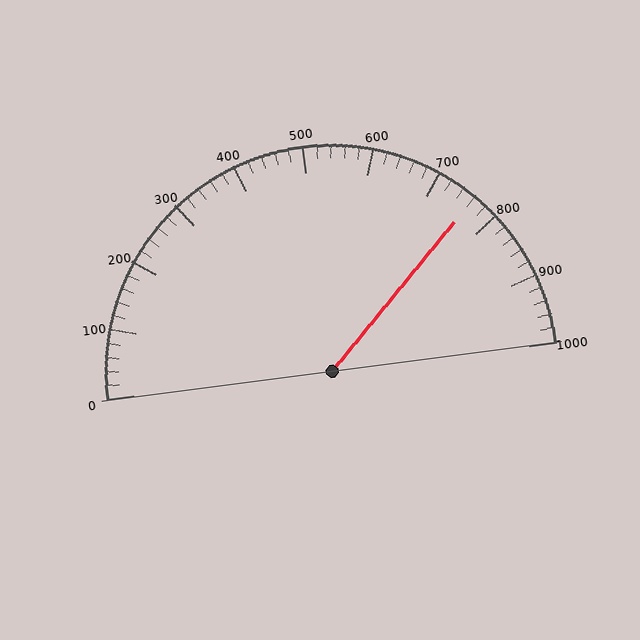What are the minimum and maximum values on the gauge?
The gauge ranges from 0 to 1000.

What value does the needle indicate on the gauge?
The needle indicates approximately 760.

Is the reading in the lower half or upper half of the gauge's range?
The reading is in the upper half of the range (0 to 1000).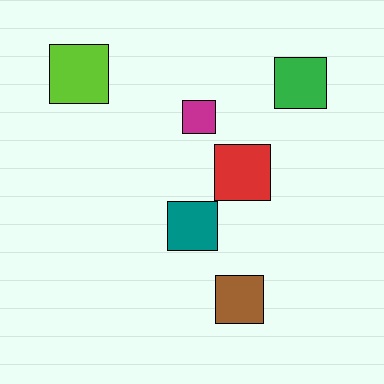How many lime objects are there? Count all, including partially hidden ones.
There is 1 lime object.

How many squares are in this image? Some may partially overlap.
There are 6 squares.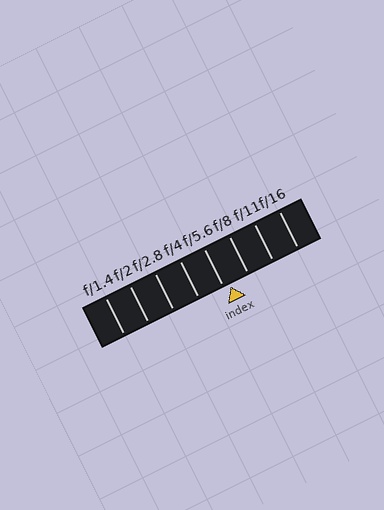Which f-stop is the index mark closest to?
The index mark is closest to f/5.6.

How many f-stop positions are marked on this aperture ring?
There are 8 f-stop positions marked.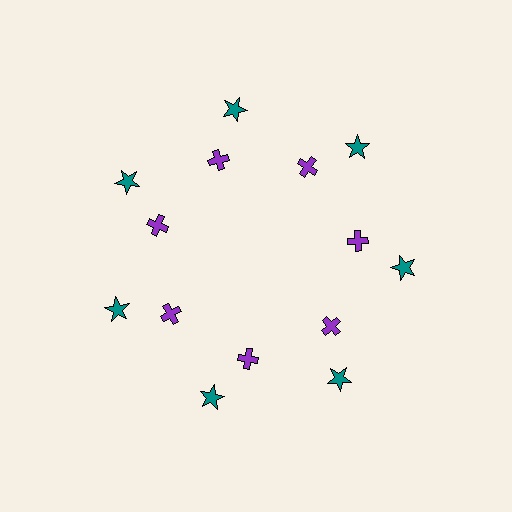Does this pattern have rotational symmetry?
Yes, this pattern has 7-fold rotational symmetry. It looks the same after rotating 51 degrees around the center.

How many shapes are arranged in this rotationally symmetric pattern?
There are 14 shapes, arranged in 7 groups of 2.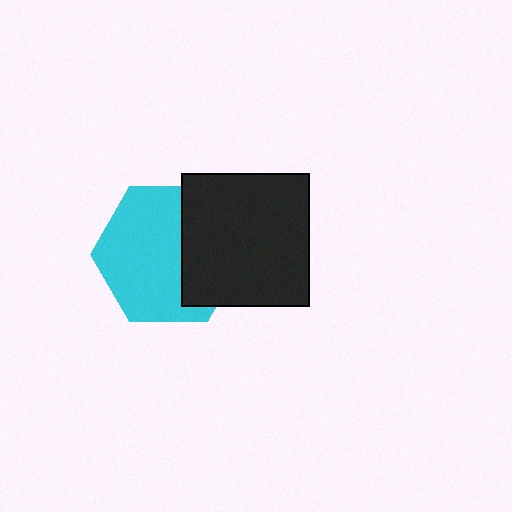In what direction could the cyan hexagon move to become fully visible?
The cyan hexagon could move left. That would shift it out from behind the black rectangle entirely.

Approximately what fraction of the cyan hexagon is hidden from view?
Roughly 36% of the cyan hexagon is hidden behind the black rectangle.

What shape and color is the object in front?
The object in front is a black rectangle.